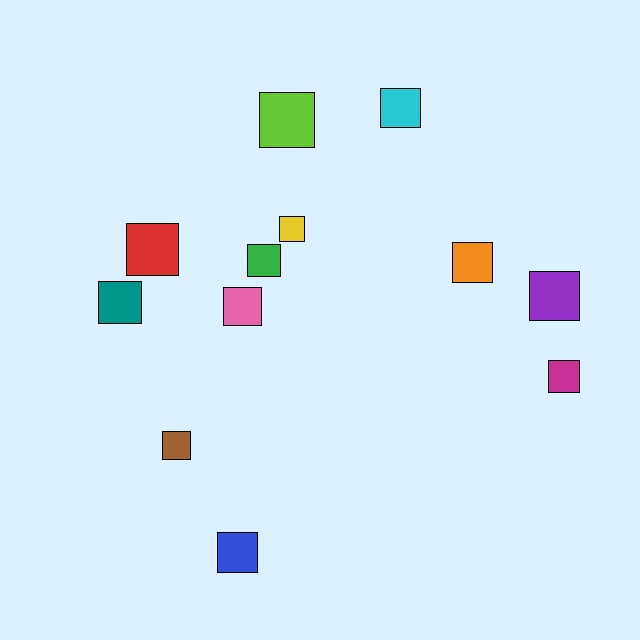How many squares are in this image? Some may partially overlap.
There are 12 squares.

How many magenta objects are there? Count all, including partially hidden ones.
There is 1 magenta object.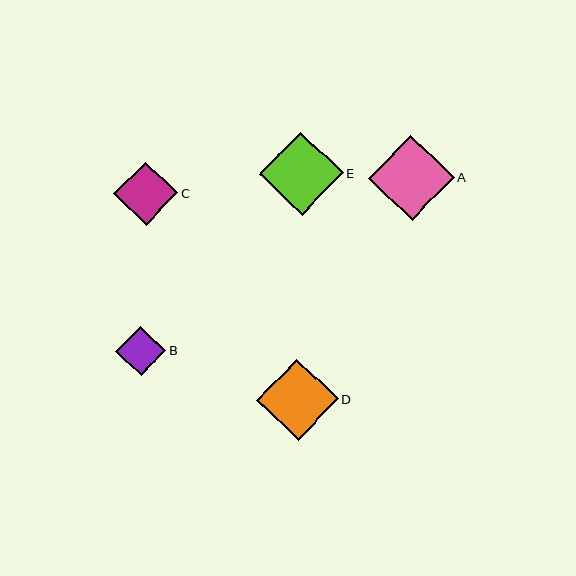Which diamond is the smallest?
Diamond B is the smallest with a size of approximately 50 pixels.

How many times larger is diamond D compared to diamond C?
Diamond D is approximately 1.3 times the size of diamond C.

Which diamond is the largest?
Diamond A is the largest with a size of approximately 86 pixels.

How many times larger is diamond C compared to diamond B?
Diamond C is approximately 1.3 times the size of diamond B.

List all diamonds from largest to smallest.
From largest to smallest: A, E, D, C, B.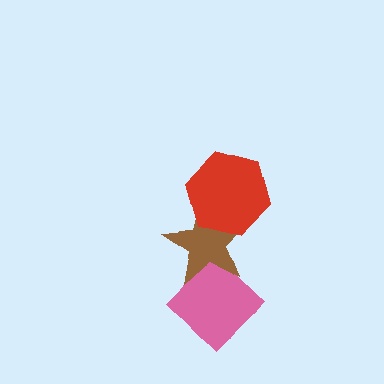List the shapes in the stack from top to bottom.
From top to bottom: the red hexagon, the brown star, the pink diamond.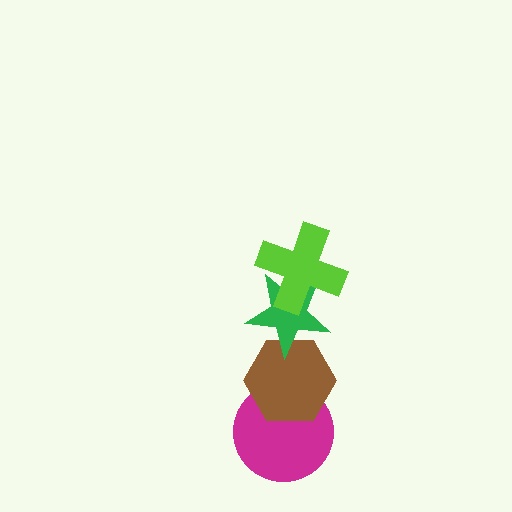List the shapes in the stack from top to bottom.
From top to bottom: the lime cross, the green star, the brown hexagon, the magenta circle.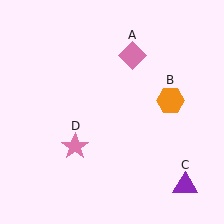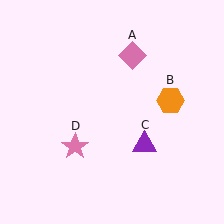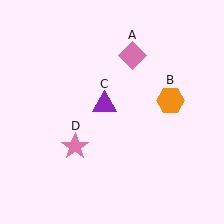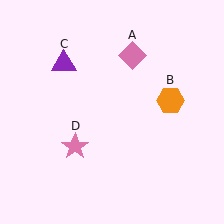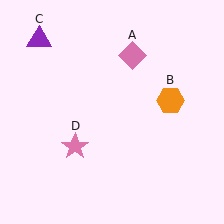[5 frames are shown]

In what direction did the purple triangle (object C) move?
The purple triangle (object C) moved up and to the left.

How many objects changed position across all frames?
1 object changed position: purple triangle (object C).